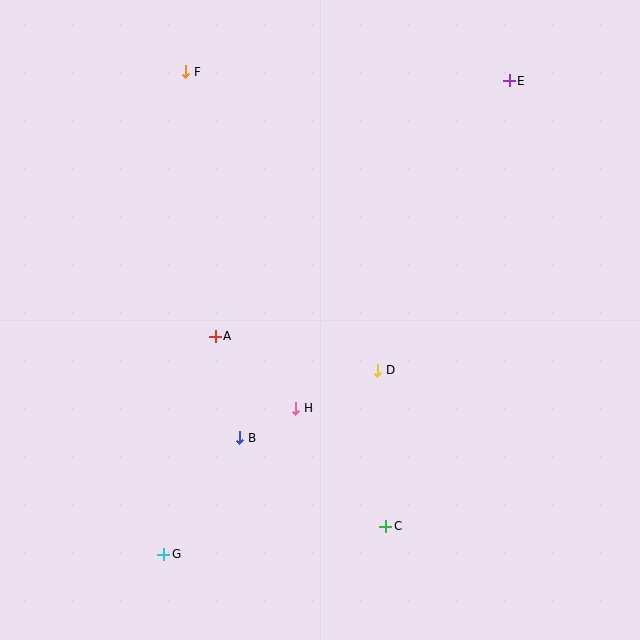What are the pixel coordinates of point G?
Point G is at (164, 554).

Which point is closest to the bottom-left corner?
Point G is closest to the bottom-left corner.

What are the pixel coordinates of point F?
Point F is at (186, 72).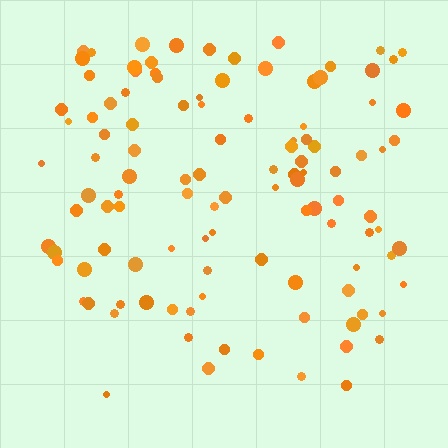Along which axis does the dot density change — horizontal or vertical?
Vertical.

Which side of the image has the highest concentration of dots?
The top.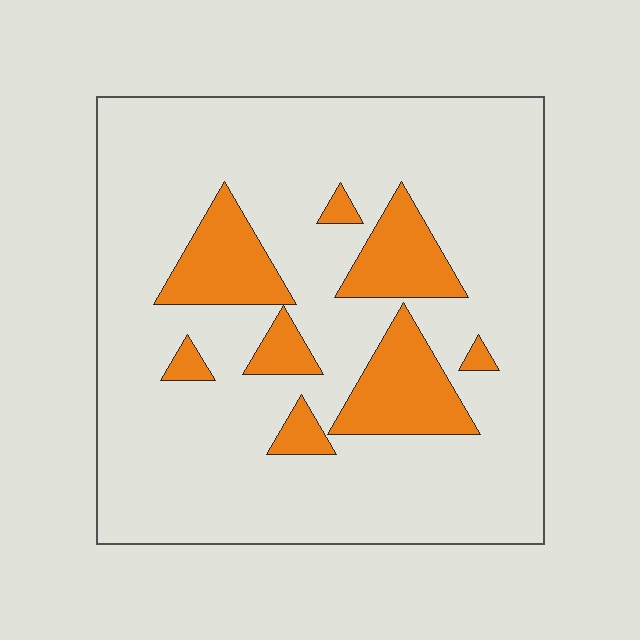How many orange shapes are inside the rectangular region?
8.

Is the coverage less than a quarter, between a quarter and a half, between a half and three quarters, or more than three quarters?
Less than a quarter.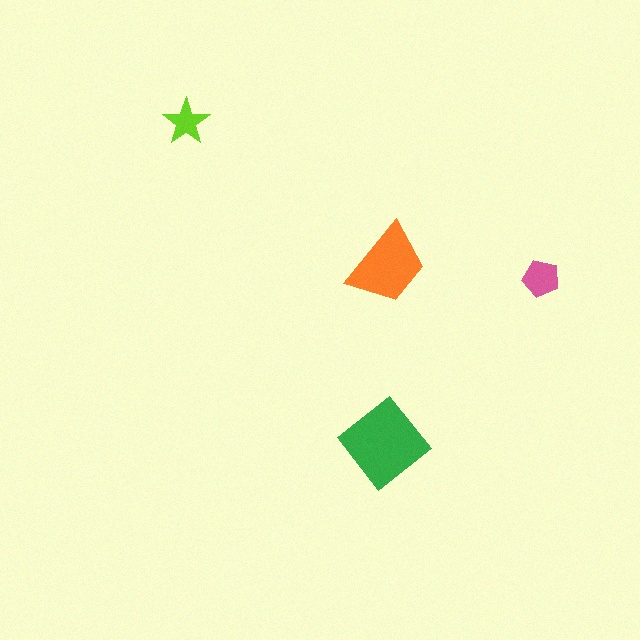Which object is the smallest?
The lime star.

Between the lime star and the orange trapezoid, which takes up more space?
The orange trapezoid.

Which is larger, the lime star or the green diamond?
The green diamond.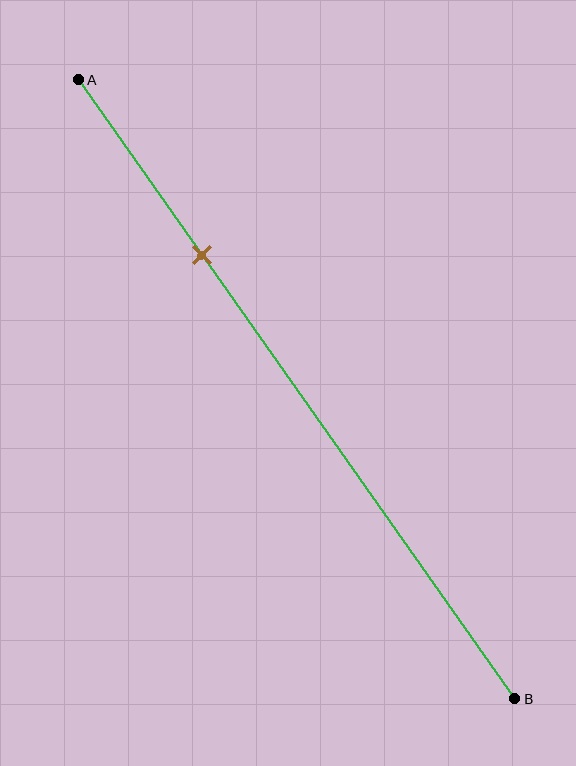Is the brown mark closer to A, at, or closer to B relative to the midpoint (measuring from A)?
The brown mark is closer to point A than the midpoint of segment AB.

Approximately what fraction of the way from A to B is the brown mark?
The brown mark is approximately 30% of the way from A to B.